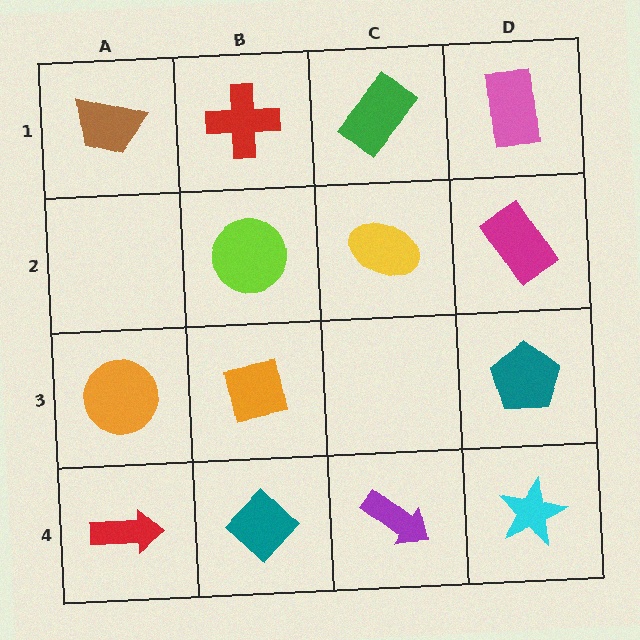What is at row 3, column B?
An orange square.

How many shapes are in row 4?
4 shapes.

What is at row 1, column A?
A brown trapezoid.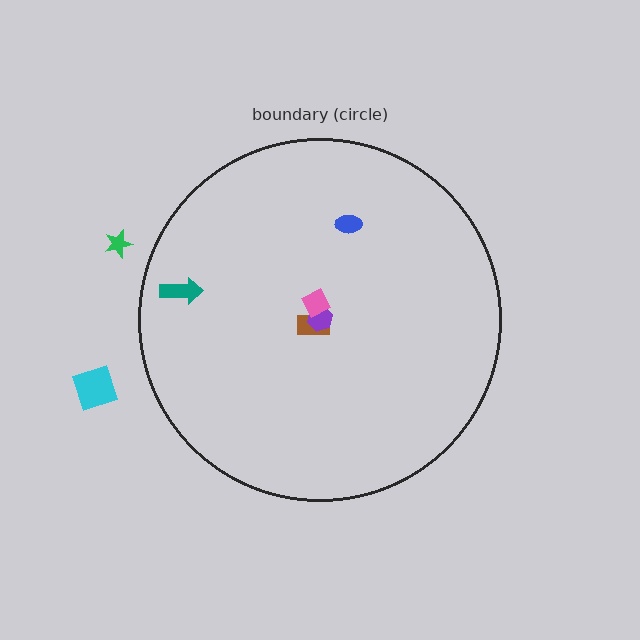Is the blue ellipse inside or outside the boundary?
Inside.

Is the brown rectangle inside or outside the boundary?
Inside.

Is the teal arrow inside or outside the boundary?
Inside.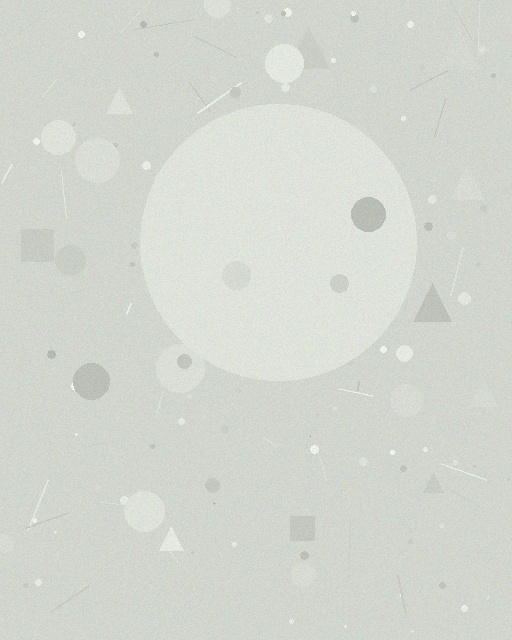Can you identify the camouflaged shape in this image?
The camouflaged shape is a circle.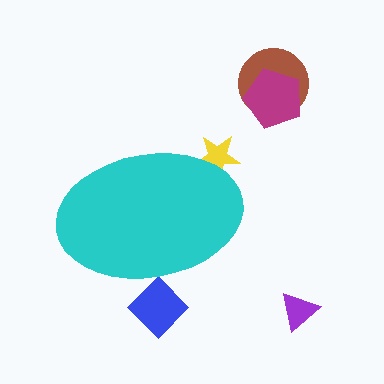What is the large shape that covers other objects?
A cyan ellipse.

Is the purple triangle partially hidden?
No, the purple triangle is fully visible.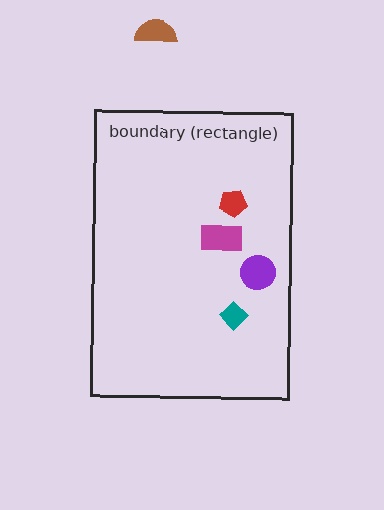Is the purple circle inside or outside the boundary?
Inside.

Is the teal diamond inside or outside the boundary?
Inside.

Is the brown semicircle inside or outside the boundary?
Outside.